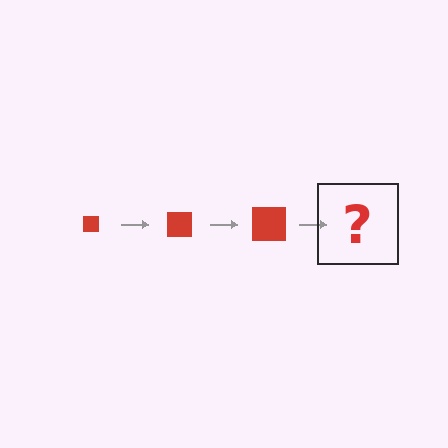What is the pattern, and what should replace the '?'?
The pattern is that the square gets progressively larger each step. The '?' should be a red square, larger than the previous one.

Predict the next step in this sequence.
The next step is a red square, larger than the previous one.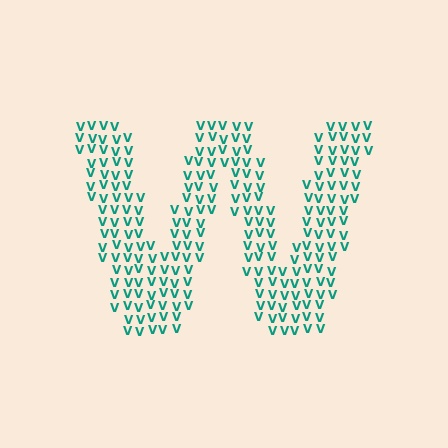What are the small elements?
The small elements are letter V's.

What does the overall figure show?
The overall figure shows the letter W.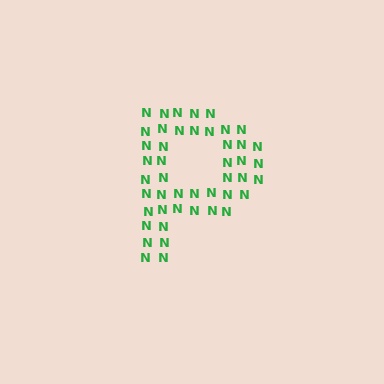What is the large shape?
The large shape is the letter P.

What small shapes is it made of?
It is made of small letter N's.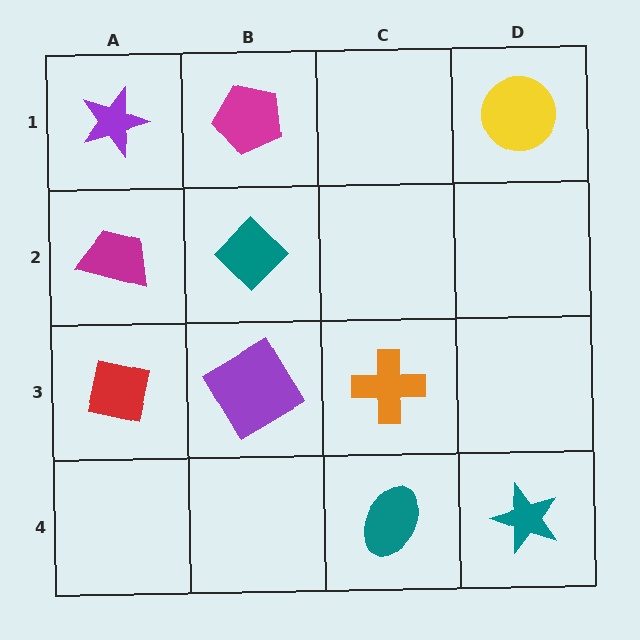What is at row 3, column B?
A purple diamond.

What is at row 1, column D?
A yellow circle.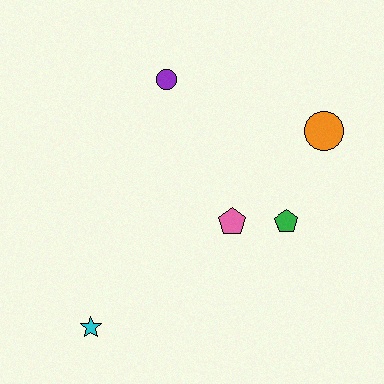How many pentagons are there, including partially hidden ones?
There are 2 pentagons.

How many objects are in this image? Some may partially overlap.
There are 5 objects.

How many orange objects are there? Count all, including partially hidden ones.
There is 1 orange object.